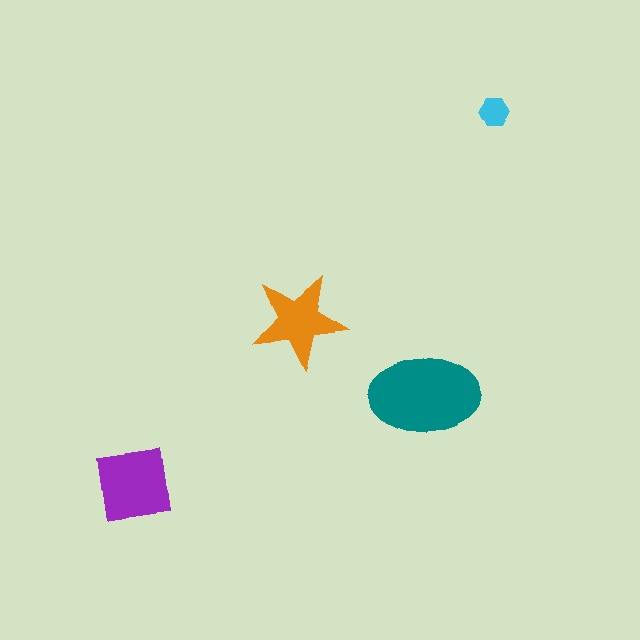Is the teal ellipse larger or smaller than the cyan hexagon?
Larger.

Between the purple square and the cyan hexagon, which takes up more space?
The purple square.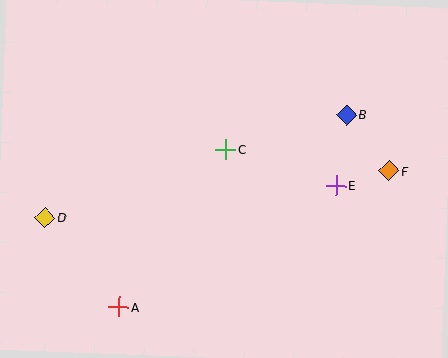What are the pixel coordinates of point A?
Point A is at (119, 307).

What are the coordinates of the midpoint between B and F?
The midpoint between B and F is at (368, 143).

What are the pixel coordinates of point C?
Point C is at (226, 149).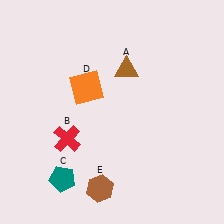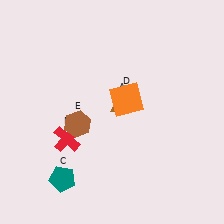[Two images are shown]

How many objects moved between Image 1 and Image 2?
3 objects moved between the two images.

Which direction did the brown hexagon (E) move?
The brown hexagon (E) moved up.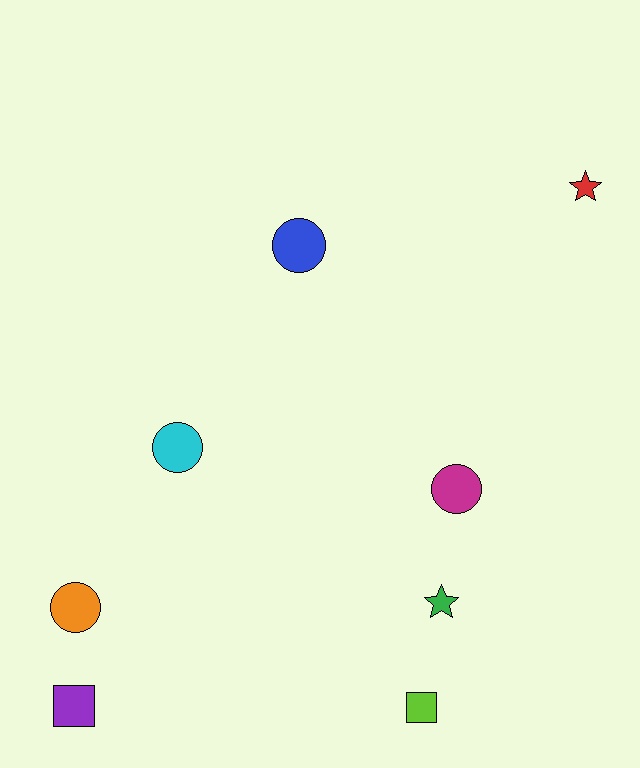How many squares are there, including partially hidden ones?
There are 2 squares.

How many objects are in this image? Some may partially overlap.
There are 8 objects.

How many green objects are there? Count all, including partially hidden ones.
There is 1 green object.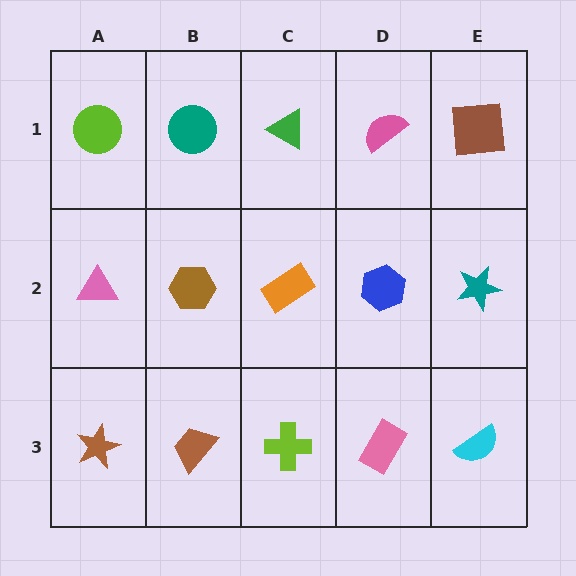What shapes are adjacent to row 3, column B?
A brown hexagon (row 2, column B), a brown star (row 3, column A), a lime cross (row 3, column C).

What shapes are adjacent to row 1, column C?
An orange rectangle (row 2, column C), a teal circle (row 1, column B), a pink semicircle (row 1, column D).